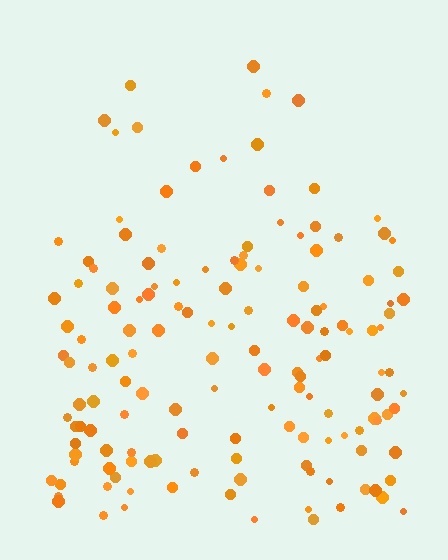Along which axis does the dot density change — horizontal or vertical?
Vertical.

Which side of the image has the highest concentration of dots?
The bottom.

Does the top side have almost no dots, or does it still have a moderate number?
Still a moderate number, just noticeably fewer than the bottom.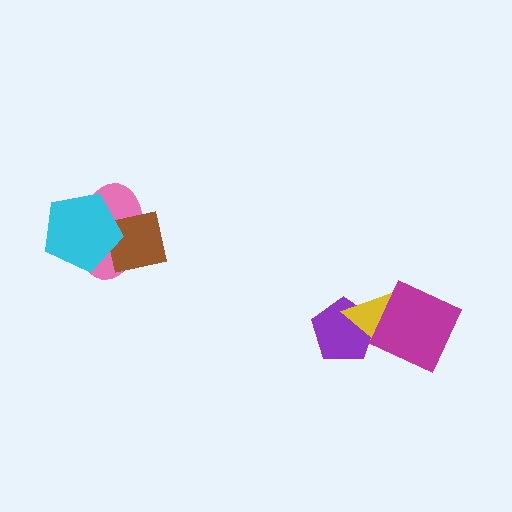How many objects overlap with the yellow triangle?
2 objects overlap with the yellow triangle.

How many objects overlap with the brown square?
2 objects overlap with the brown square.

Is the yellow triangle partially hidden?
Yes, it is partially covered by another shape.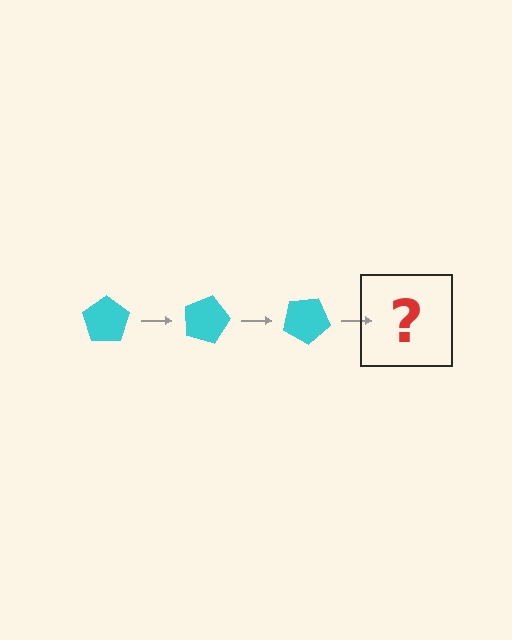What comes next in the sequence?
The next element should be a cyan pentagon rotated 45 degrees.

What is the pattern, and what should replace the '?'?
The pattern is that the pentagon rotates 15 degrees each step. The '?' should be a cyan pentagon rotated 45 degrees.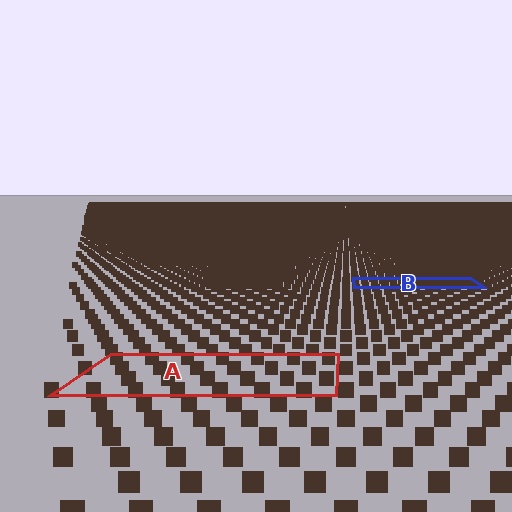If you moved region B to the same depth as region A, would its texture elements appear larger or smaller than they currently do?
They would appear larger. At a closer depth, the same texture elements are projected at a bigger on-screen size.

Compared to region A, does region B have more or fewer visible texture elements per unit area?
Region B has more texture elements per unit area — they are packed more densely because it is farther away.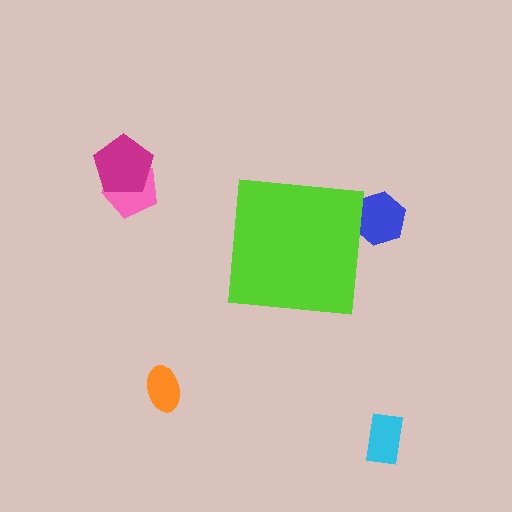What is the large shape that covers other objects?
A lime square.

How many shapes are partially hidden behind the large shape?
1 shape is partially hidden.